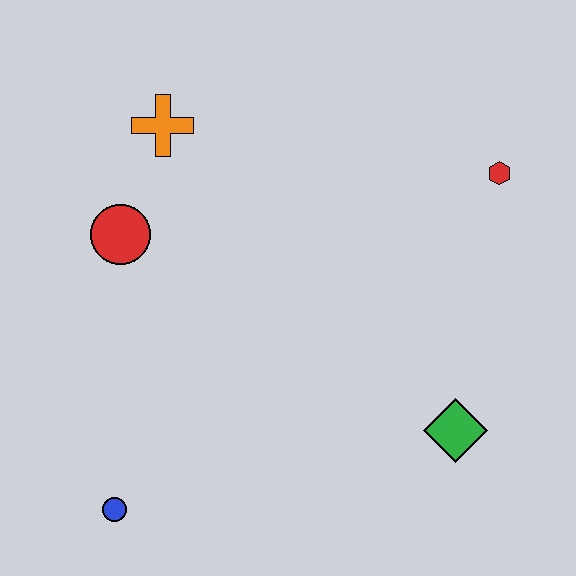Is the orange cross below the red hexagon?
No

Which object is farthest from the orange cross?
The green diamond is farthest from the orange cross.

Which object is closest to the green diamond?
The red hexagon is closest to the green diamond.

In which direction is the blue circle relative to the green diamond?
The blue circle is to the left of the green diamond.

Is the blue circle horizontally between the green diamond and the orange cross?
No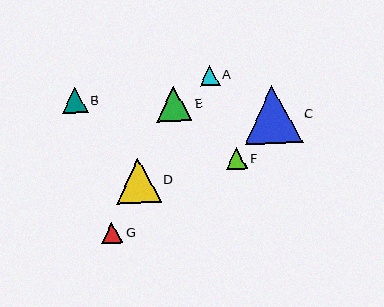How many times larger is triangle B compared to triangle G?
Triangle B is approximately 1.2 times the size of triangle G.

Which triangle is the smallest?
Triangle A is the smallest with a size of approximately 20 pixels.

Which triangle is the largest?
Triangle C is the largest with a size of approximately 58 pixels.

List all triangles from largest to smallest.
From largest to smallest: C, D, E, B, F, G, A.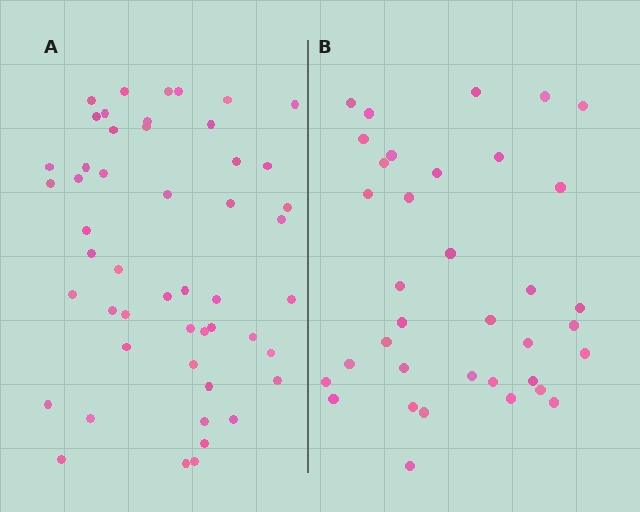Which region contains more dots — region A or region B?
Region A (the left region) has more dots.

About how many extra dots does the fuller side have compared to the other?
Region A has approximately 15 more dots than region B.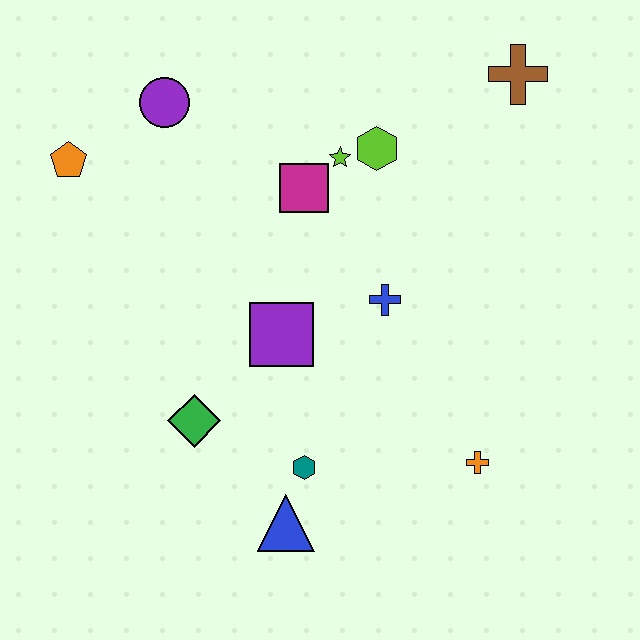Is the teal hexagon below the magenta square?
Yes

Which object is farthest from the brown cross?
The blue triangle is farthest from the brown cross.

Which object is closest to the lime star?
The lime hexagon is closest to the lime star.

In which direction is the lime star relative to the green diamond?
The lime star is above the green diamond.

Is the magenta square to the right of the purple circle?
Yes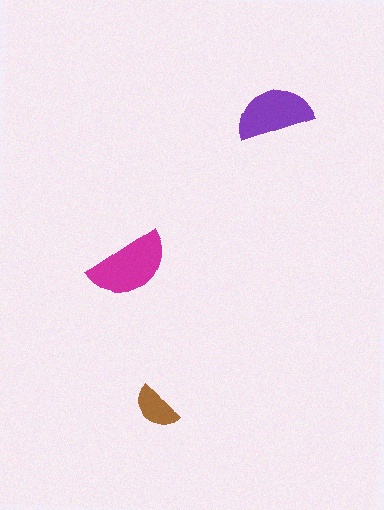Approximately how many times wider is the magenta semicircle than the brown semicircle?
About 1.5 times wider.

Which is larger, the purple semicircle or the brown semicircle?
The purple one.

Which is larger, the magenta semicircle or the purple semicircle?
The magenta one.